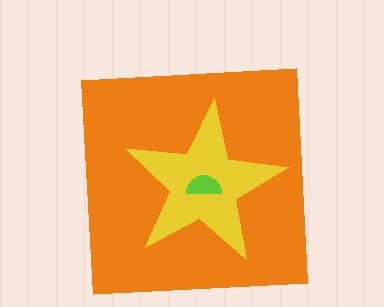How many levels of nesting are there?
3.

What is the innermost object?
The lime semicircle.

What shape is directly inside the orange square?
The yellow star.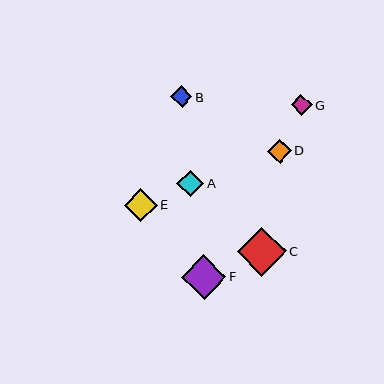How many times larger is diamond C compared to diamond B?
Diamond C is approximately 2.3 times the size of diamond B.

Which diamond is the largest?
Diamond C is the largest with a size of approximately 49 pixels.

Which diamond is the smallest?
Diamond G is the smallest with a size of approximately 21 pixels.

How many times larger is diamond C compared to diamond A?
Diamond C is approximately 1.8 times the size of diamond A.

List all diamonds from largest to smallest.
From largest to smallest: C, F, E, A, D, B, G.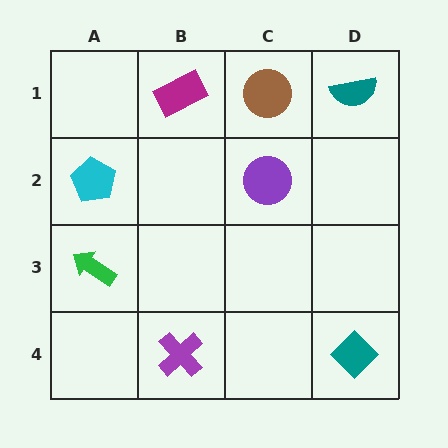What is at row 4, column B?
A purple cross.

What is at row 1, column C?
A brown circle.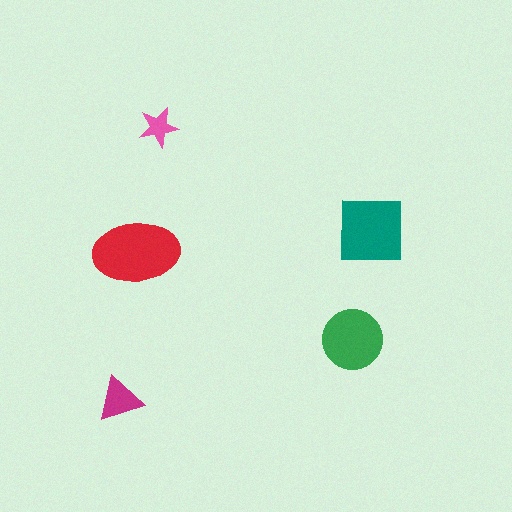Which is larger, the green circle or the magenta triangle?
The green circle.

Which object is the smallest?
The pink star.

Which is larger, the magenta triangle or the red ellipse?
The red ellipse.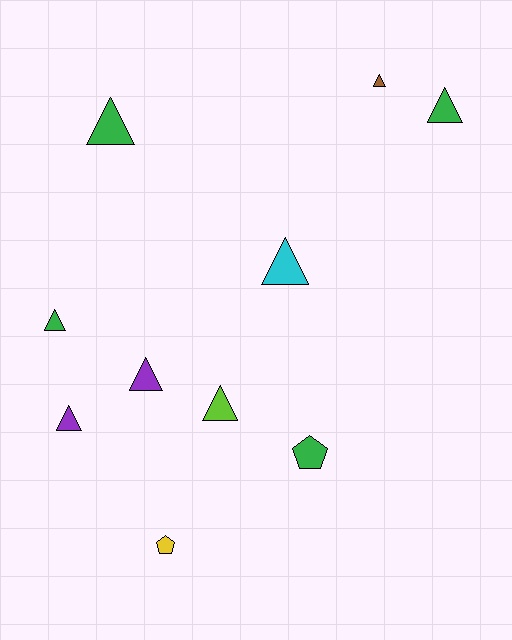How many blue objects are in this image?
There are no blue objects.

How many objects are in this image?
There are 10 objects.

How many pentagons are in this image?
There are 2 pentagons.